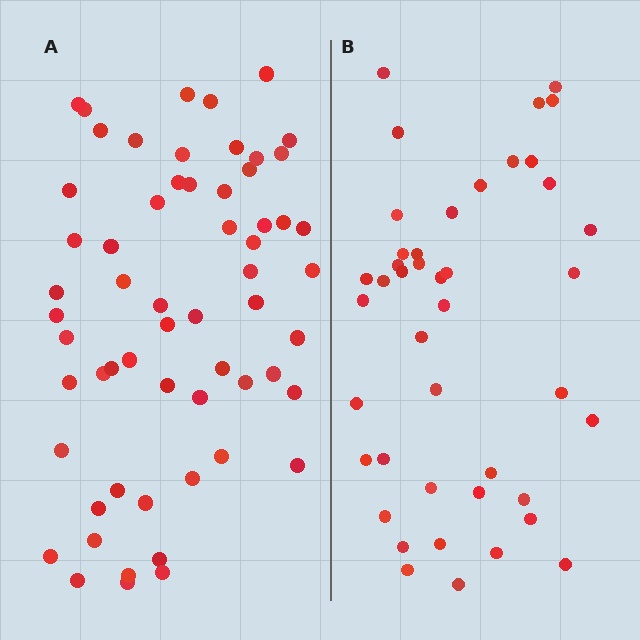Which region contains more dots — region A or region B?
Region A (the left region) has more dots.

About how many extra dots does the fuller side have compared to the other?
Region A has approximately 15 more dots than region B.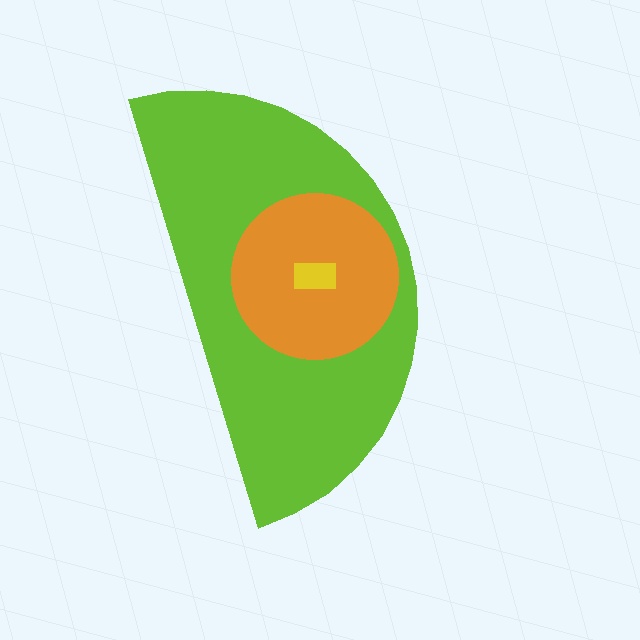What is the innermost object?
The yellow rectangle.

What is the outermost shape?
The lime semicircle.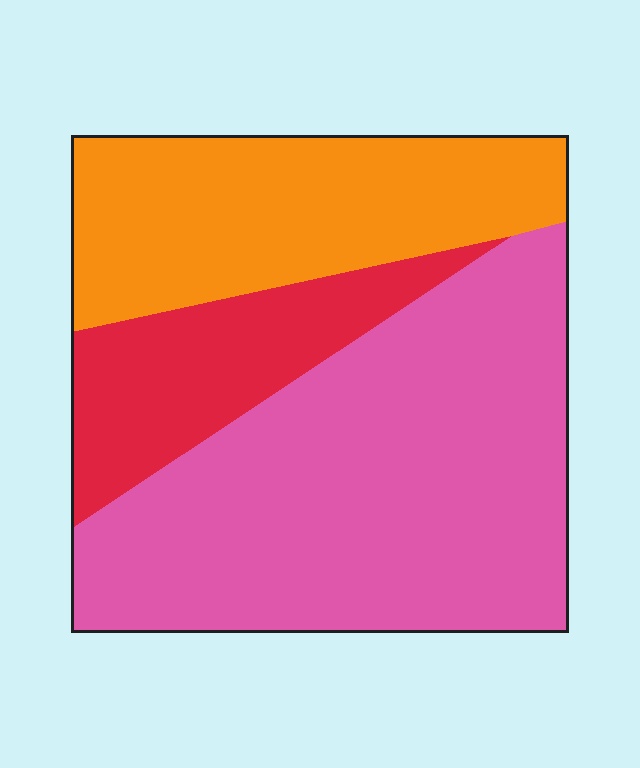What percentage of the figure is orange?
Orange covers 29% of the figure.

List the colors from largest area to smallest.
From largest to smallest: pink, orange, red.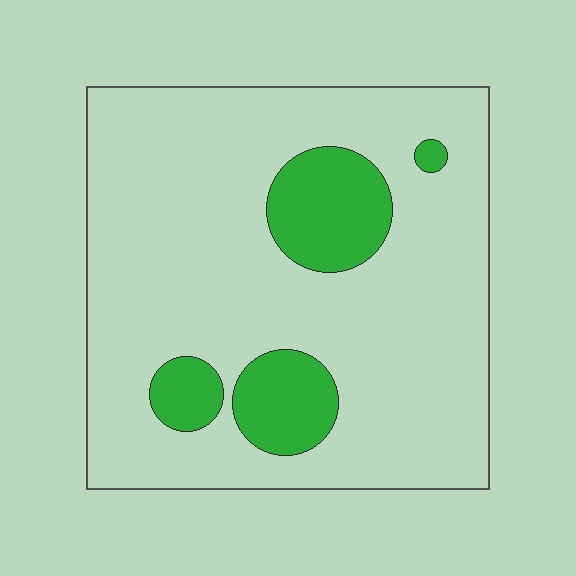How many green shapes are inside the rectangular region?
4.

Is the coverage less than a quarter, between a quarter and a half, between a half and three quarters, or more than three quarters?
Less than a quarter.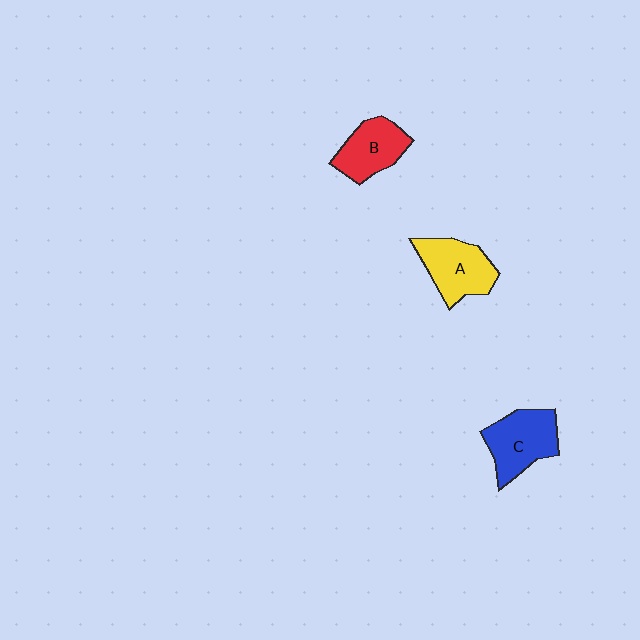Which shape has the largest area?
Shape C (blue).